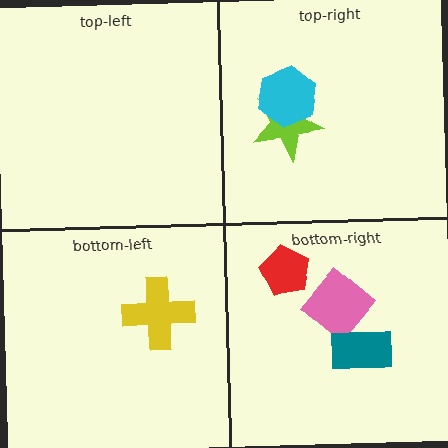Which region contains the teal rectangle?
The bottom-right region.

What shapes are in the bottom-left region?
The yellow cross.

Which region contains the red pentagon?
The bottom-right region.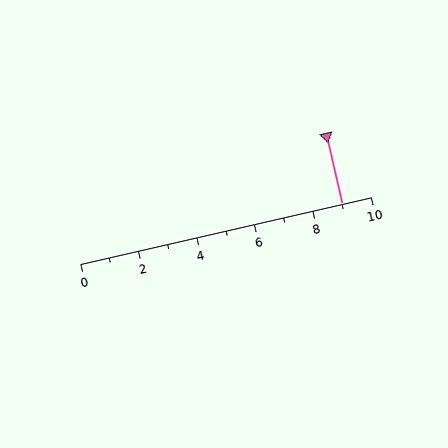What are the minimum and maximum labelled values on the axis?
The axis runs from 0 to 10.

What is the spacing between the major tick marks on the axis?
The major ticks are spaced 2 apart.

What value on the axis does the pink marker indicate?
The marker indicates approximately 9.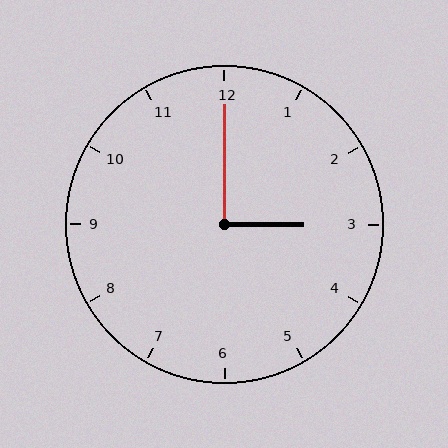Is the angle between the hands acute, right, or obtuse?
It is right.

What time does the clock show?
3:00.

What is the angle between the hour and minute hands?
Approximately 90 degrees.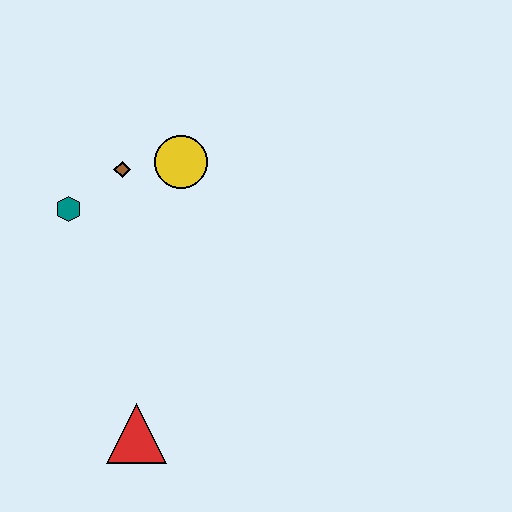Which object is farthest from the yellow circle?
The red triangle is farthest from the yellow circle.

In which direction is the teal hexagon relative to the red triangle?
The teal hexagon is above the red triangle.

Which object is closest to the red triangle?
The teal hexagon is closest to the red triangle.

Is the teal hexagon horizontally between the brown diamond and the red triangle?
No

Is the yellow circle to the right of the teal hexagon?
Yes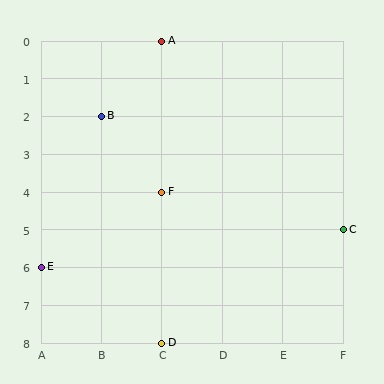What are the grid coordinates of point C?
Point C is at grid coordinates (F, 5).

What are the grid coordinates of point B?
Point B is at grid coordinates (B, 2).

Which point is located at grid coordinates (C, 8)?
Point D is at (C, 8).